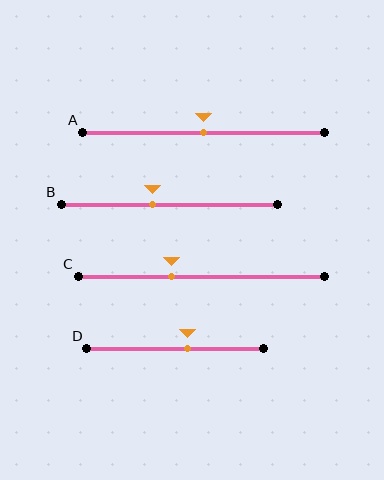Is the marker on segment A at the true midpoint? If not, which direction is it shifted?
Yes, the marker on segment A is at the true midpoint.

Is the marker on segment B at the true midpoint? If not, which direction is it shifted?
No, the marker on segment B is shifted to the left by about 8% of the segment length.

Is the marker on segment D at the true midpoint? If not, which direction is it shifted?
No, the marker on segment D is shifted to the right by about 7% of the segment length.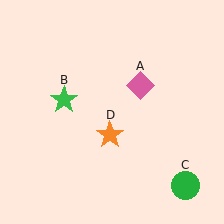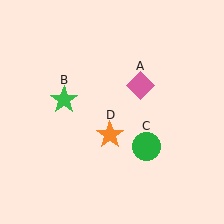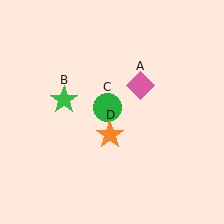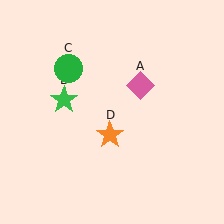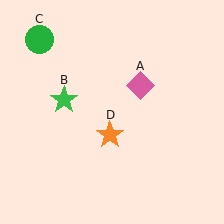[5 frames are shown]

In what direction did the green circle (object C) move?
The green circle (object C) moved up and to the left.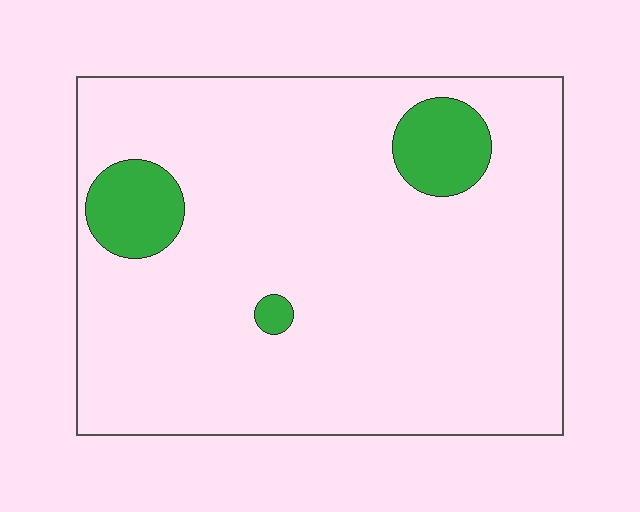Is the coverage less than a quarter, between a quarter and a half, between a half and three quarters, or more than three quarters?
Less than a quarter.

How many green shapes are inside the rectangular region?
3.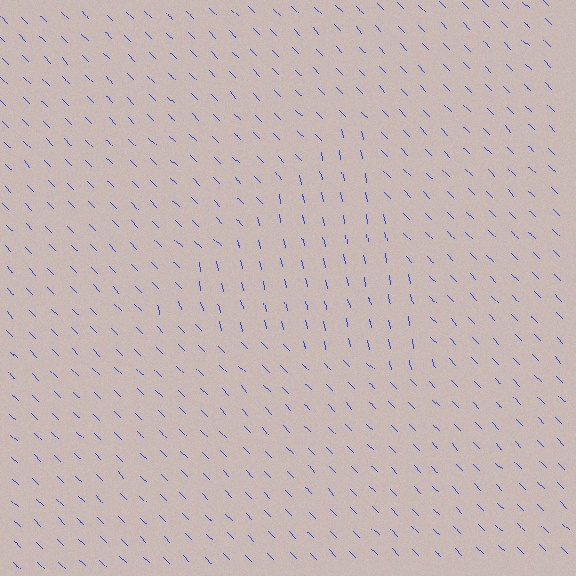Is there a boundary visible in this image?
Yes, there is a texture boundary formed by a change in line orientation.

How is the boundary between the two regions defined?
The boundary is defined purely by a change in line orientation (approximately 32 degrees difference). All lines are the same color and thickness.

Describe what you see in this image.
The image is filled with small blue line segments. A triangle region in the image has lines oriented differently from the surrounding lines, creating a visible texture boundary.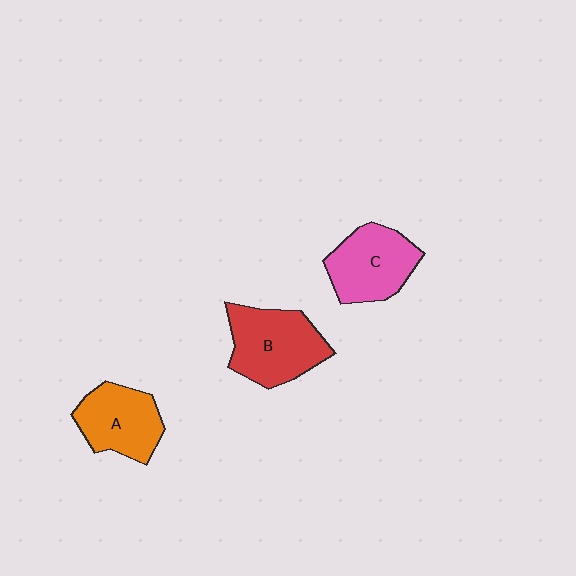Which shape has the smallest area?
Shape A (orange).